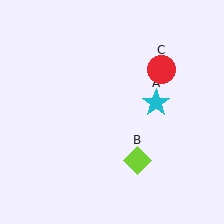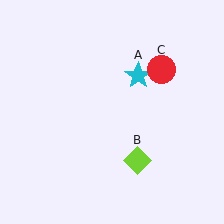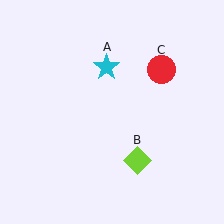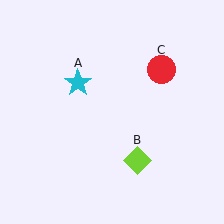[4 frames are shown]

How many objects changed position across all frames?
1 object changed position: cyan star (object A).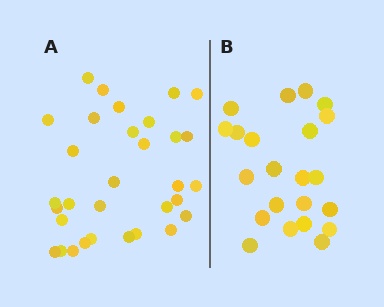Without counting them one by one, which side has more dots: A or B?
Region A (the left region) has more dots.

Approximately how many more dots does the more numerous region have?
Region A has roughly 10 or so more dots than region B.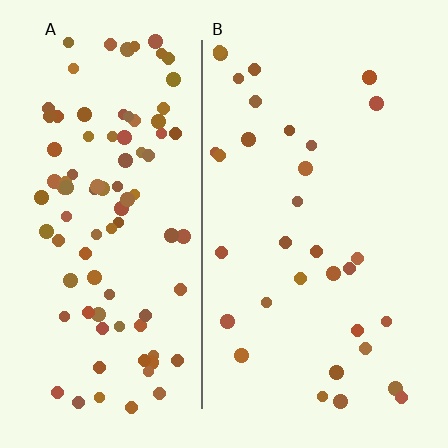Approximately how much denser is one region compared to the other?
Approximately 2.8× — region A over region B.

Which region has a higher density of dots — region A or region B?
A (the left).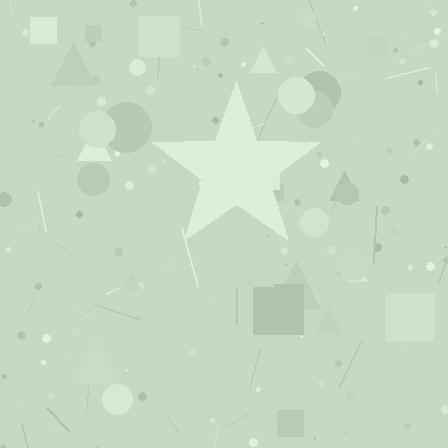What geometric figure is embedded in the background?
A star is embedded in the background.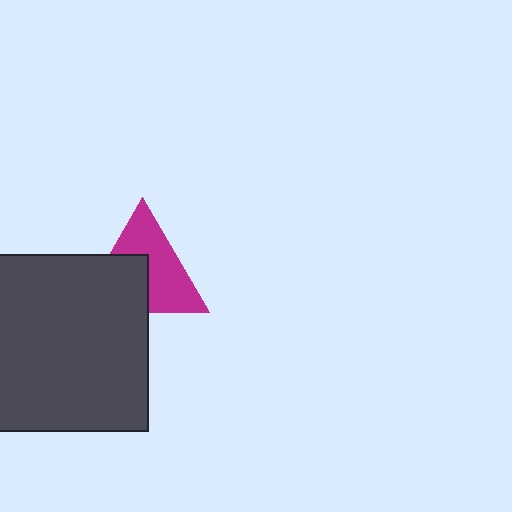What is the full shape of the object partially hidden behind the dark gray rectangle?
The partially hidden object is a magenta triangle.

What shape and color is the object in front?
The object in front is a dark gray rectangle.